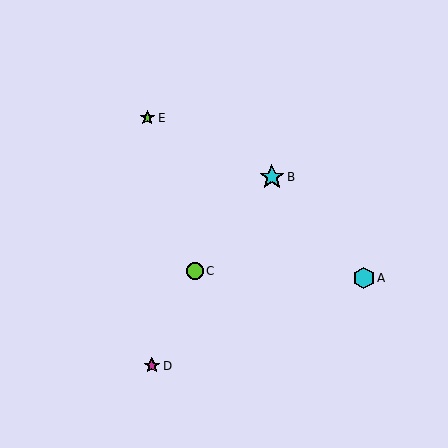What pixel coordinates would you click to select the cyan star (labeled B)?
Click at (272, 177) to select the cyan star B.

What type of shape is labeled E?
Shape E is a lime star.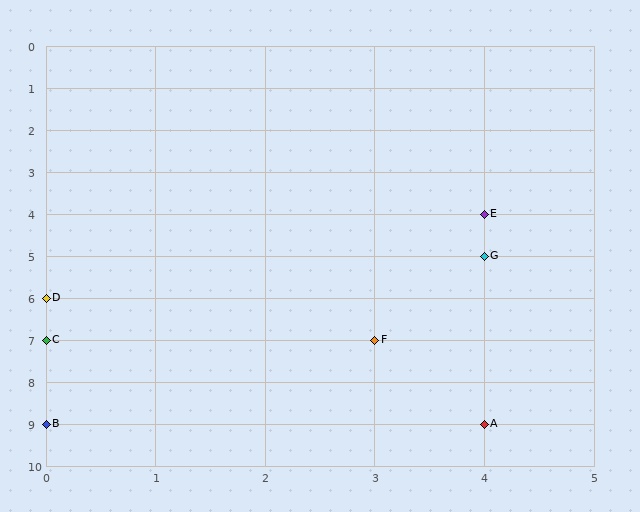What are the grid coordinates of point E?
Point E is at grid coordinates (4, 4).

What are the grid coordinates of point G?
Point G is at grid coordinates (4, 5).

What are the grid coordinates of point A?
Point A is at grid coordinates (4, 9).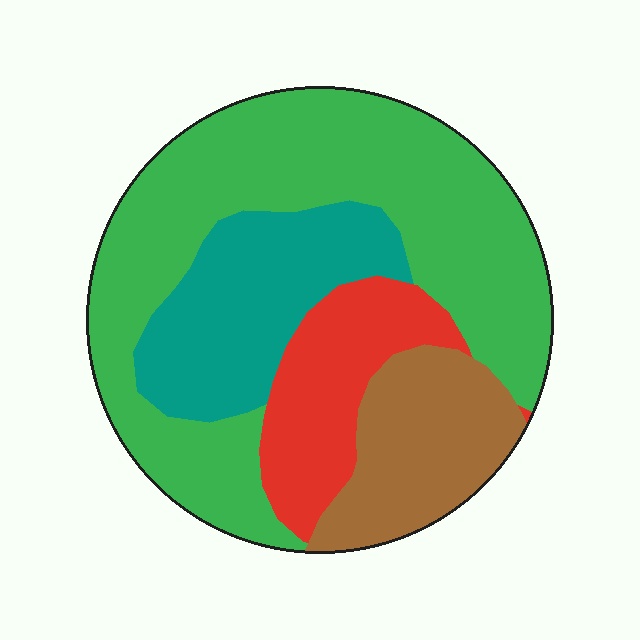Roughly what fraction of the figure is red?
Red covers 15% of the figure.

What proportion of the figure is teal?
Teal takes up about one fifth (1/5) of the figure.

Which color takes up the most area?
Green, at roughly 50%.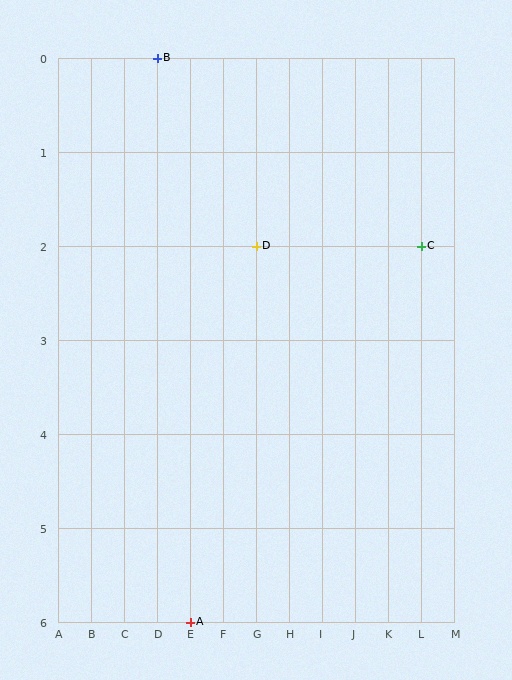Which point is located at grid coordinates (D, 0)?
Point B is at (D, 0).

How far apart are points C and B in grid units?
Points C and B are 8 columns and 2 rows apart (about 8.2 grid units diagonally).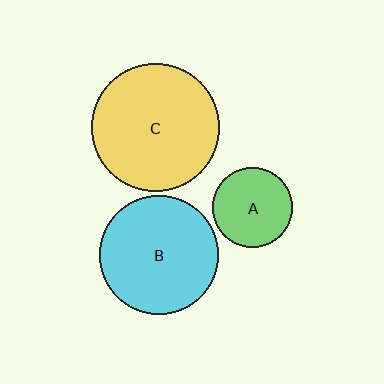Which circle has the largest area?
Circle C (yellow).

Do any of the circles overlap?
No, none of the circles overlap.